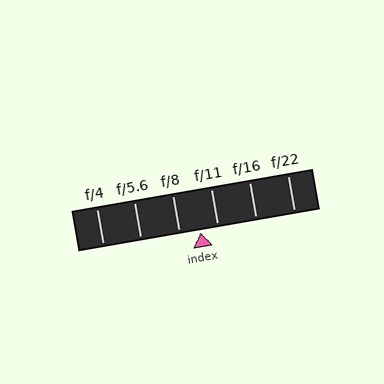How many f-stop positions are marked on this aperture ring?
There are 6 f-stop positions marked.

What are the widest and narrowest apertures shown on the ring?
The widest aperture shown is f/4 and the narrowest is f/22.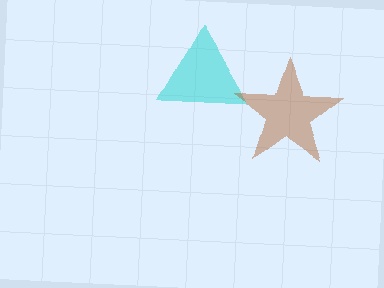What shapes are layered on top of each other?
The layered shapes are: a cyan triangle, a brown star.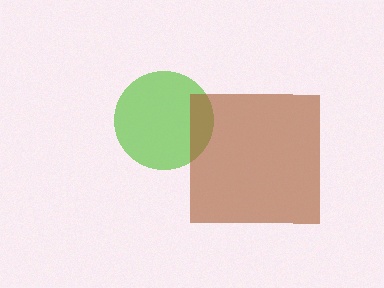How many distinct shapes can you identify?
There are 2 distinct shapes: a lime circle, a brown square.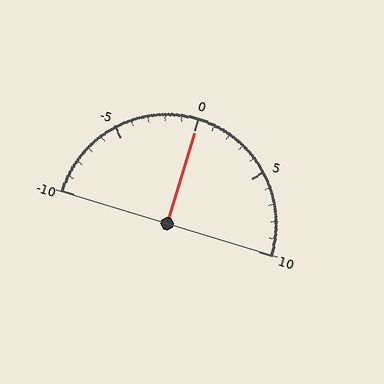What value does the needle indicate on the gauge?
The needle indicates approximately 0.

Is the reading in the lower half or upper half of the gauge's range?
The reading is in the upper half of the range (-10 to 10).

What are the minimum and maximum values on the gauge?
The gauge ranges from -10 to 10.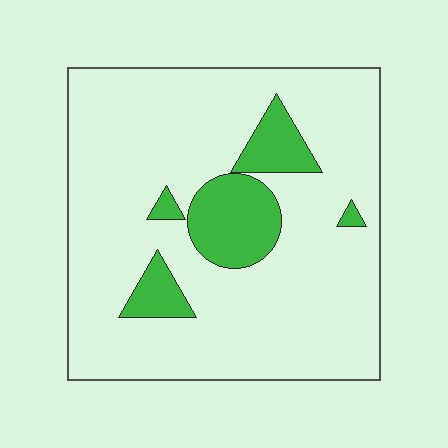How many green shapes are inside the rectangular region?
5.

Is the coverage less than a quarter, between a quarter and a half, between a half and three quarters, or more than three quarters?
Less than a quarter.